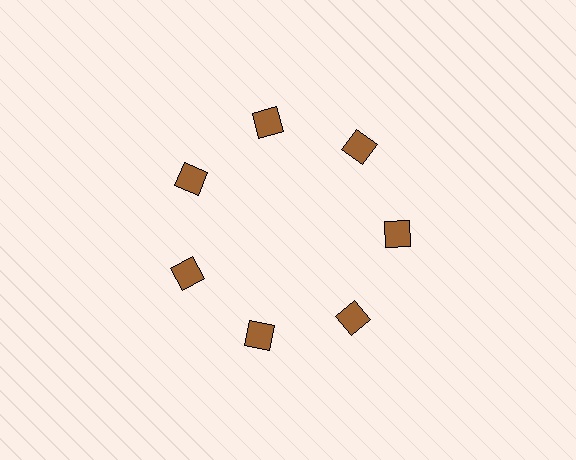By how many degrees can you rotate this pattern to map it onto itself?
The pattern maps onto itself every 51 degrees of rotation.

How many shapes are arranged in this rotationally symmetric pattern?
There are 7 shapes, arranged in 7 groups of 1.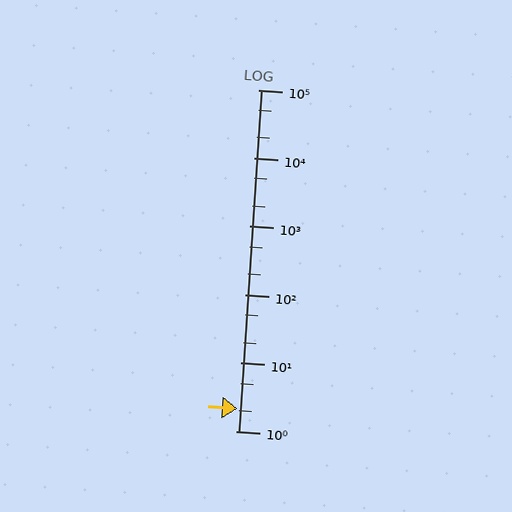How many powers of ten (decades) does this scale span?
The scale spans 5 decades, from 1 to 100000.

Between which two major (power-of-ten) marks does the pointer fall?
The pointer is between 1 and 10.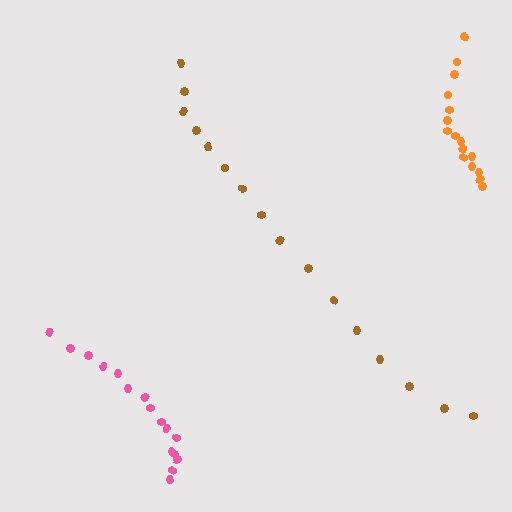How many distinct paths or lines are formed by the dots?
There are 3 distinct paths.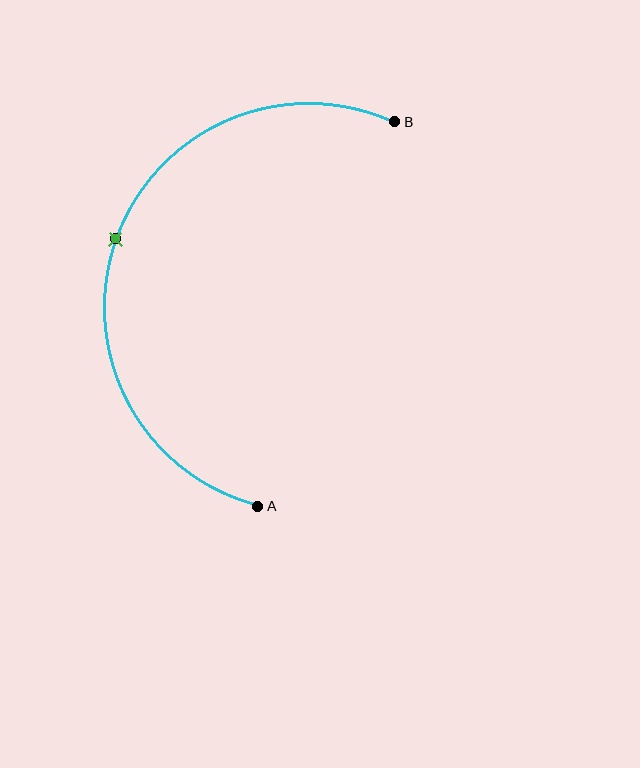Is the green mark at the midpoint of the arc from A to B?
Yes. The green mark lies on the arc at equal arc-length from both A and B — it is the arc midpoint.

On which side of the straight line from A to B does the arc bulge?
The arc bulges to the left of the straight line connecting A and B.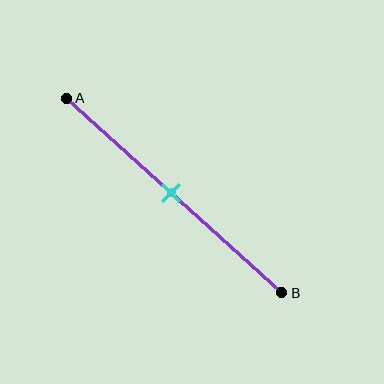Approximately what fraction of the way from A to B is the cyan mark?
The cyan mark is approximately 50% of the way from A to B.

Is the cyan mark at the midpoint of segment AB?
Yes, the mark is approximately at the midpoint.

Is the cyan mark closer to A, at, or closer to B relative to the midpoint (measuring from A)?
The cyan mark is approximately at the midpoint of segment AB.